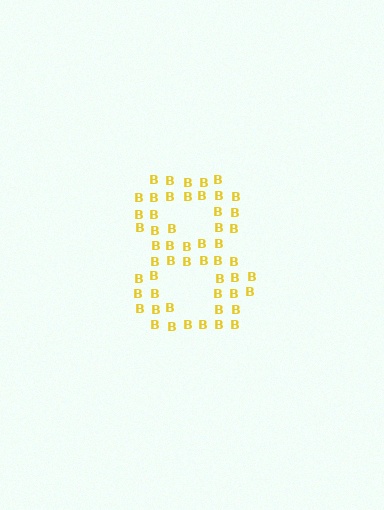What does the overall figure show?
The overall figure shows the digit 8.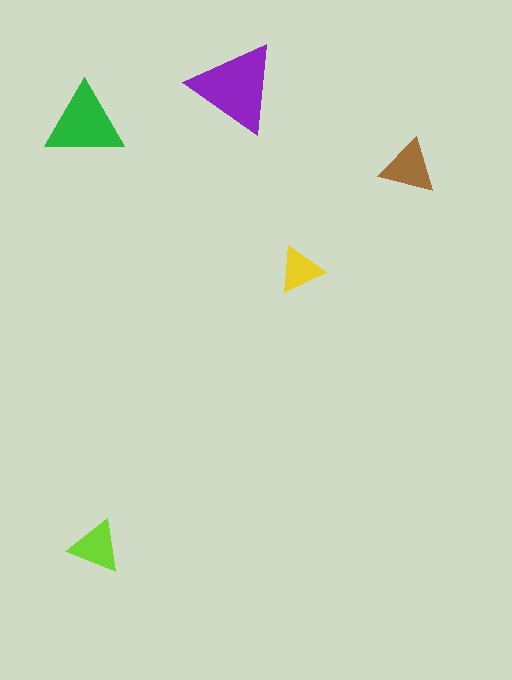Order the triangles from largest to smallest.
the purple one, the green one, the brown one, the lime one, the yellow one.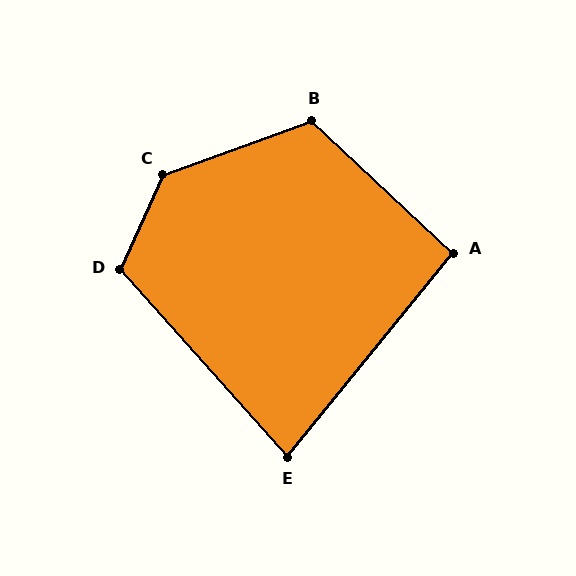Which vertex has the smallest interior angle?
E, at approximately 81 degrees.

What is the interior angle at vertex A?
Approximately 94 degrees (approximately right).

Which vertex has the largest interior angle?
C, at approximately 134 degrees.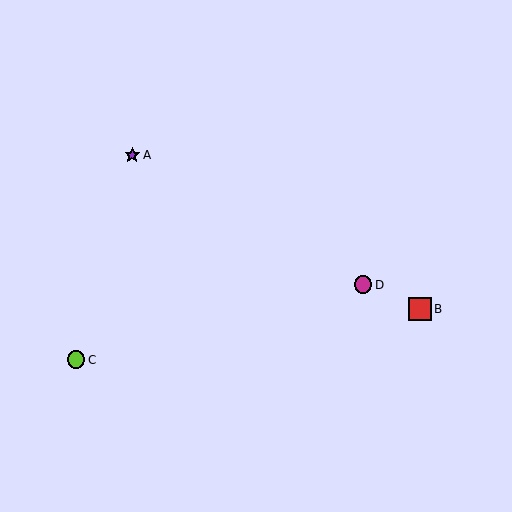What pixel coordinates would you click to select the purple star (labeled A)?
Click at (132, 155) to select the purple star A.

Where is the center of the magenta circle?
The center of the magenta circle is at (363, 285).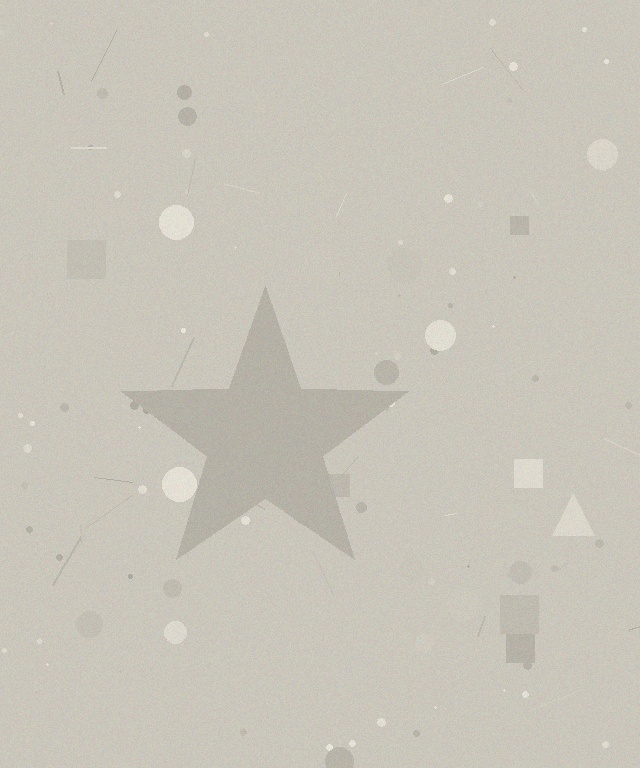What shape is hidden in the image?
A star is hidden in the image.